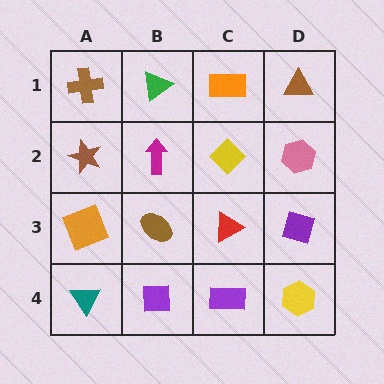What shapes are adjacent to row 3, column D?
A pink hexagon (row 2, column D), a yellow hexagon (row 4, column D), a red triangle (row 3, column C).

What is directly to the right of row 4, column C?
A yellow hexagon.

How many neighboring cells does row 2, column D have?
3.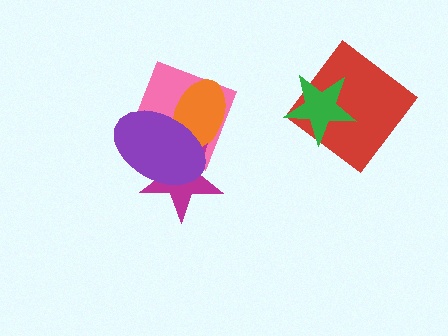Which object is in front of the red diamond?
The green star is in front of the red diamond.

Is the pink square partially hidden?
Yes, it is partially covered by another shape.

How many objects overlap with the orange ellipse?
3 objects overlap with the orange ellipse.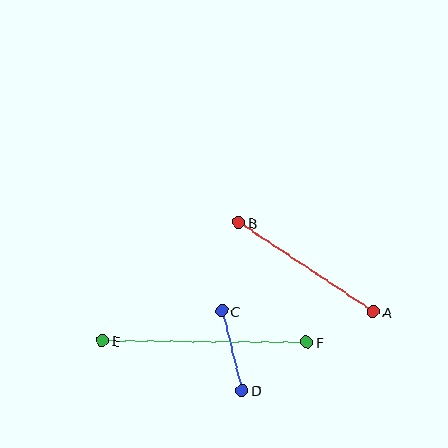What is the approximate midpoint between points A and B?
The midpoint is at approximately (306, 267) pixels.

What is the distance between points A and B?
The distance is approximately 162 pixels.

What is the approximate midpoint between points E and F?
The midpoint is at approximately (204, 341) pixels.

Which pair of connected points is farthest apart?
Points E and F are farthest apart.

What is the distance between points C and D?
The distance is approximately 82 pixels.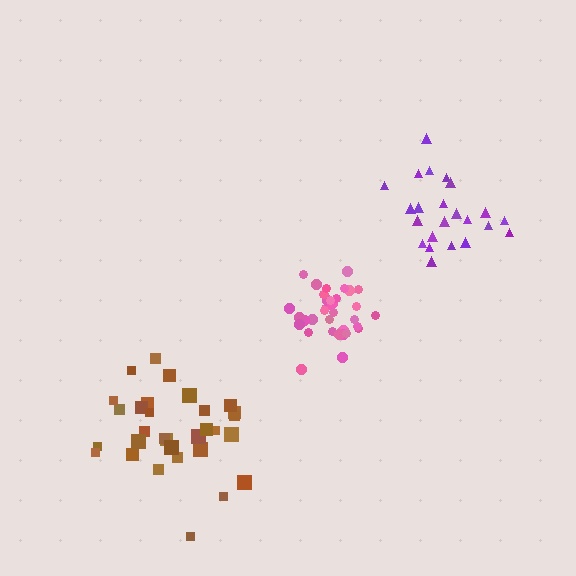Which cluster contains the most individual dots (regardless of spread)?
Pink (35).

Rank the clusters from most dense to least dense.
pink, purple, brown.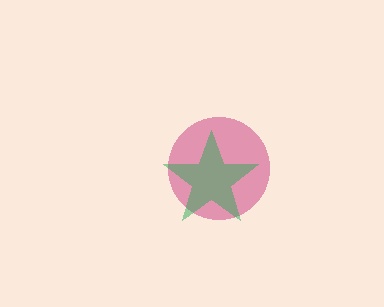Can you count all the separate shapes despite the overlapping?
Yes, there are 2 separate shapes.